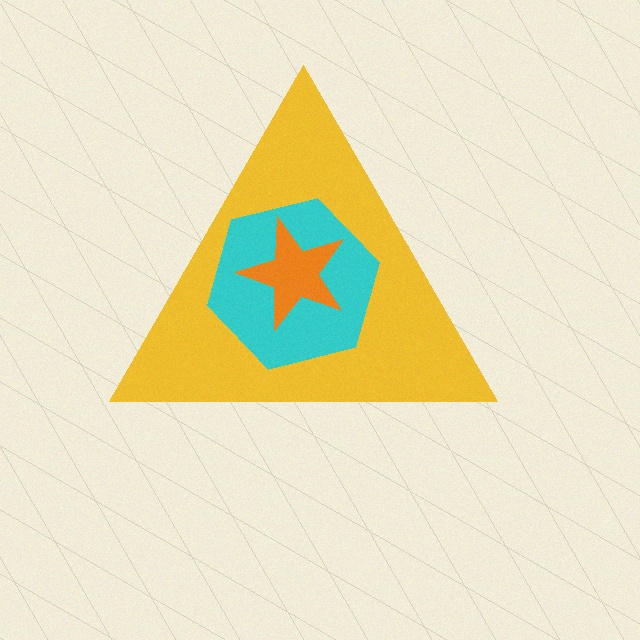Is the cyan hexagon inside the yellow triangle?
Yes.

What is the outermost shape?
The yellow triangle.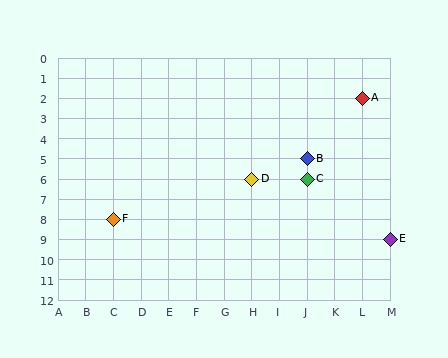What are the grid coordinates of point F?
Point F is at grid coordinates (C, 8).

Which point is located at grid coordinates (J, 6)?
Point C is at (J, 6).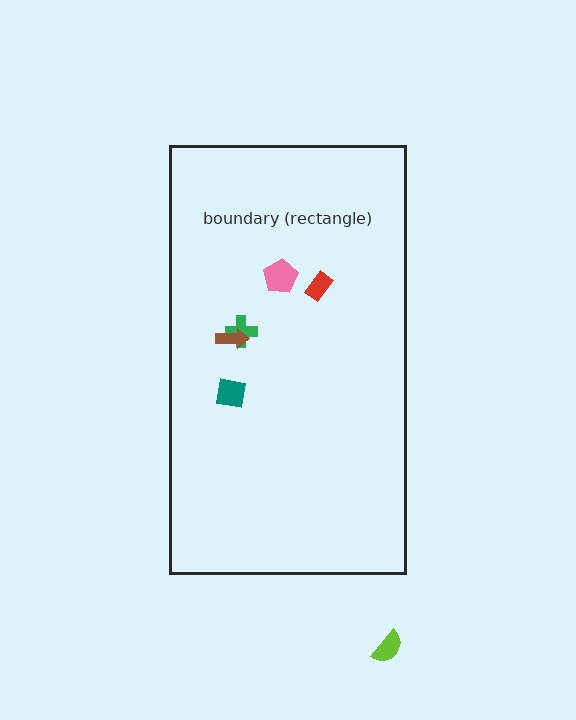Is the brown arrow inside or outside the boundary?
Inside.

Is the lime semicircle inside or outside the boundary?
Outside.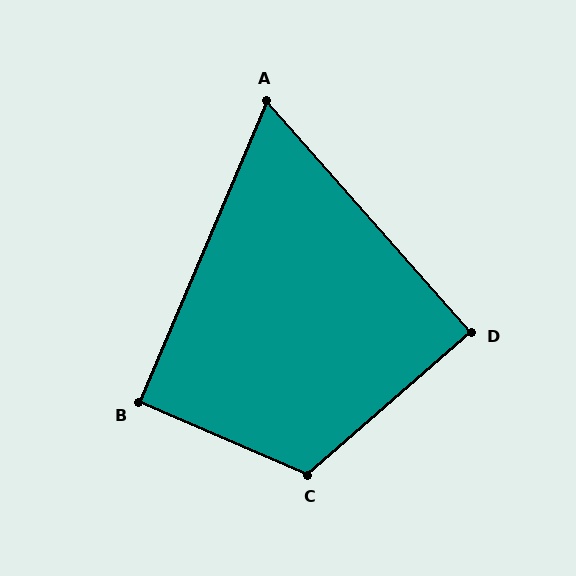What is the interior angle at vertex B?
Approximately 90 degrees (approximately right).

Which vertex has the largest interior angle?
C, at approximately 116 degrees.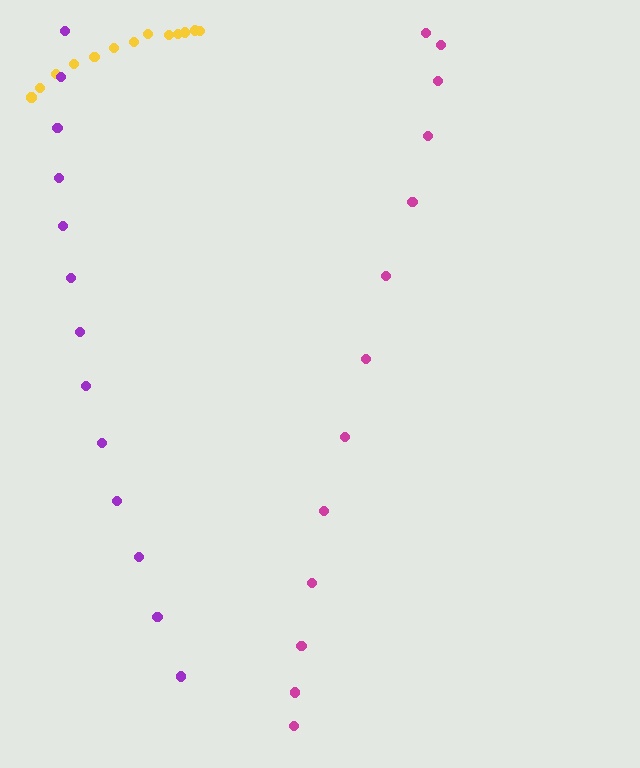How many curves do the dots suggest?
There are 3 distinct paths.